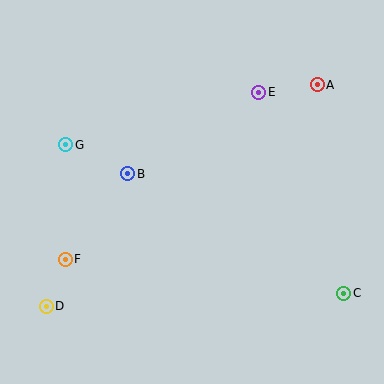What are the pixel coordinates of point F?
Point F is at (65, 260).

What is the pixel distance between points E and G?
The distance between E and G is 200 pixels.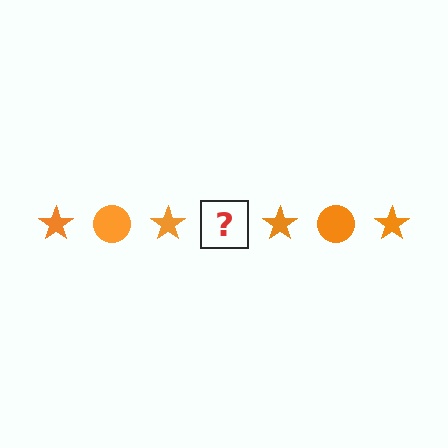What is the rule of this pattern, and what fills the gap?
The rule is that the pattern cycles through star, circle shapes in orange. The gap should be filled with an orange circle.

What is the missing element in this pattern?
The missing element is an orange circle.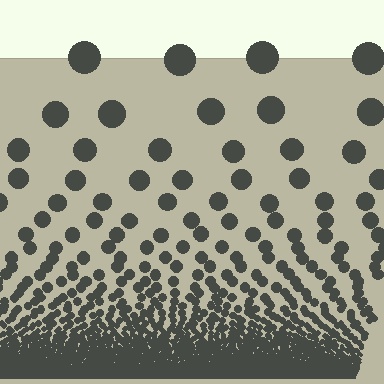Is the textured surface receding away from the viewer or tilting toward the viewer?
The surface appears to tilt toward the viewer. Texture elements get larger and sparser toward the top.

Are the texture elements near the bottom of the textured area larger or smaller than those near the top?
Smaller. The gradient is inverted — elements near the bottom are smaller and denser.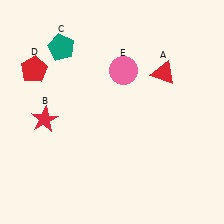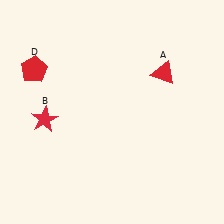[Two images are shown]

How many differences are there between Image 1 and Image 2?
There are 2 differences between the two images.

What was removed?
The pink circle (E), the teal pentagon (C) were removed in Image 2.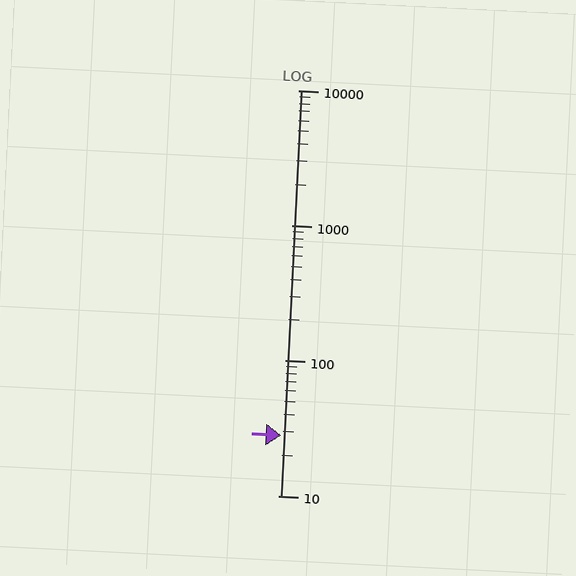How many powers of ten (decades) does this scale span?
The scale spans 3 decades, from 10 to 10000.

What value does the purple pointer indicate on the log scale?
The pointer indicates approximately 28.